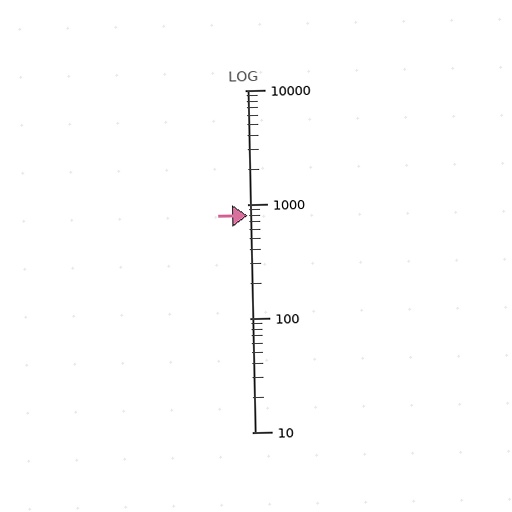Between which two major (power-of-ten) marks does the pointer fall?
The pointer is between 100 and 1000.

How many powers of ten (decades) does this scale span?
The scale spans 3 decades, from 10 to 10000.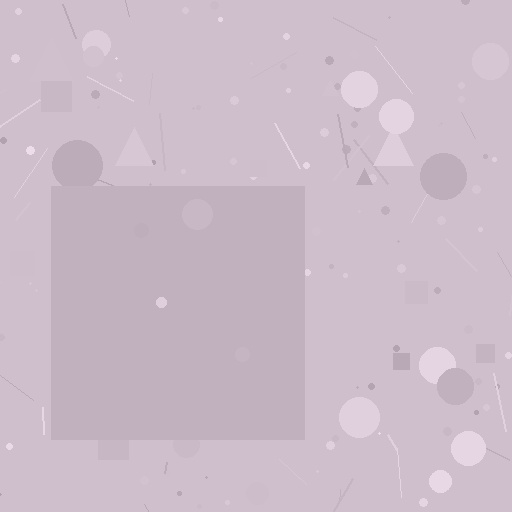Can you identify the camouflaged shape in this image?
The camouflaged shape is a square.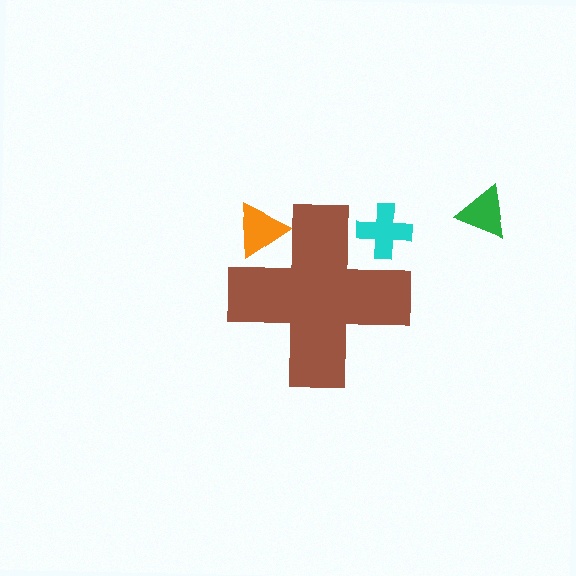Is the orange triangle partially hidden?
Yes, the orange triangle is partially hidden behind the brown cross.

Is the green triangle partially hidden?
No, the green triangle is fully visible.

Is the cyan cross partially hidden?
Yes, the cyan cross is partially hidden behind the brown cross.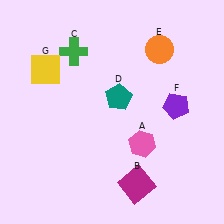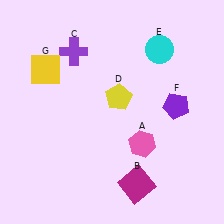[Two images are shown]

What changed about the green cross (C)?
In Image 1, C is green. In Image 2, it changed to purple.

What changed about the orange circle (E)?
In Image 1, E is orange. In Image 2, it changed to cyan.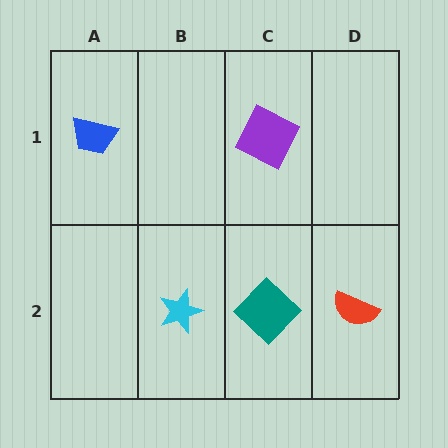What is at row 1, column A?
A blue trapezoid.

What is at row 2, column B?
A cyan star.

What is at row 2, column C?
A teal diamond.